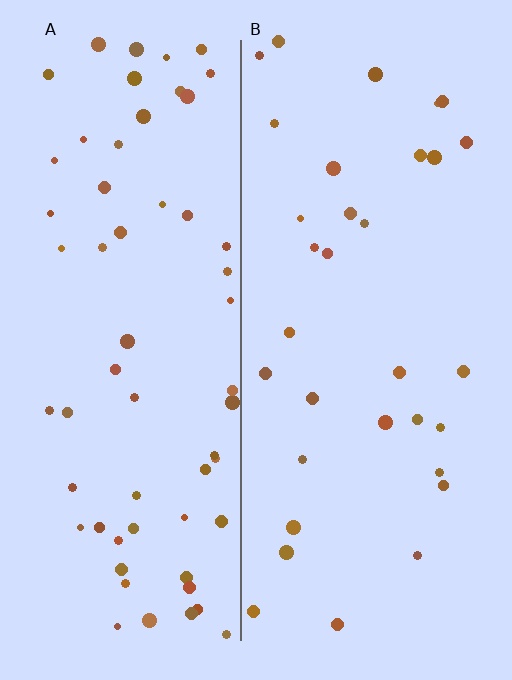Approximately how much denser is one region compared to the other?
Approximately 1.9× — region A over region B.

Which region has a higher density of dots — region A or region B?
A (the left).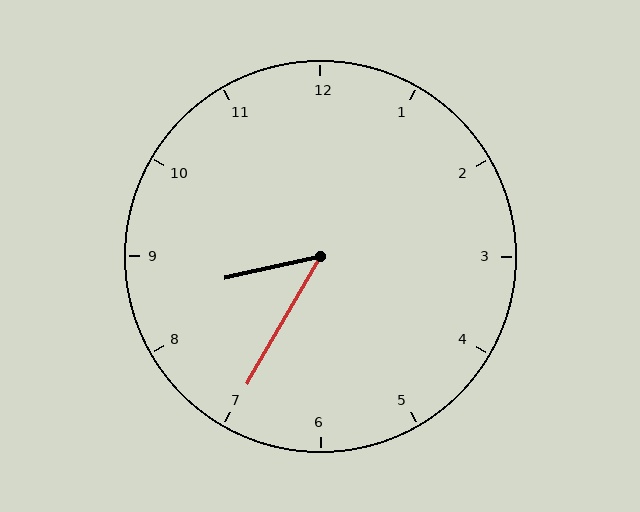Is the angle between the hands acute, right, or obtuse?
It is acute.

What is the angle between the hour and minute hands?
Approximately 48 degrees.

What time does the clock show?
8:35.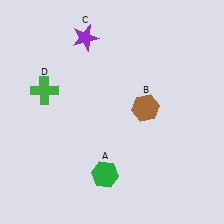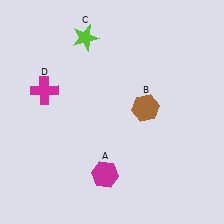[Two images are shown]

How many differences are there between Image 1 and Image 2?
There are 3 differences between the two images.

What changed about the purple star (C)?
In Image 1, C is purple. In Image 2, it changed to lime.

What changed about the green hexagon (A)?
In Image 1, A is green. In Image 2, it changed to magenta.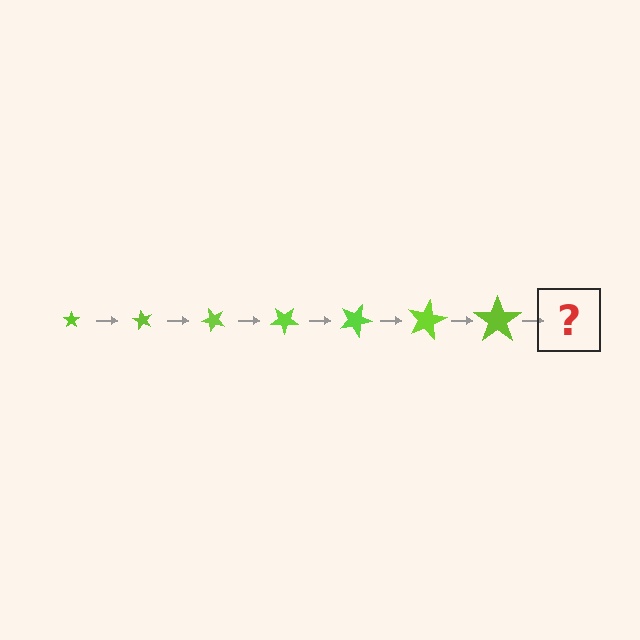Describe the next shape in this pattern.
It should be a star, larger than the previous one and rotated 420 degrees from the start.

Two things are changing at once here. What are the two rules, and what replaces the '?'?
The two rules are that the star grows larger each step and it rotates 60 degrees each step. The '?' should be a star, larger than the previous one and rotated 420 degrees from the start.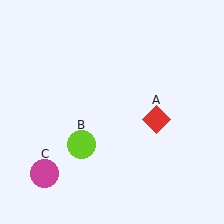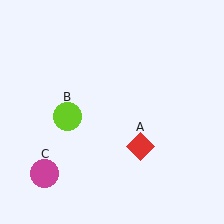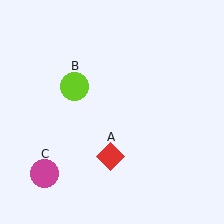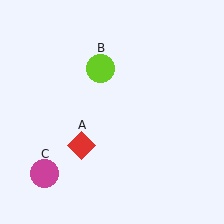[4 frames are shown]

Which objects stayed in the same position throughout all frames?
Magenta circle (object C) remained stationary.